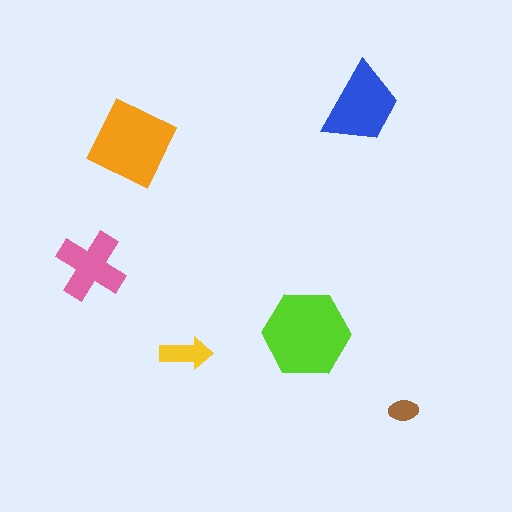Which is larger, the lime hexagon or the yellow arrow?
The lime hexagon.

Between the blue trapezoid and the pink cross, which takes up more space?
The blue trapezoid.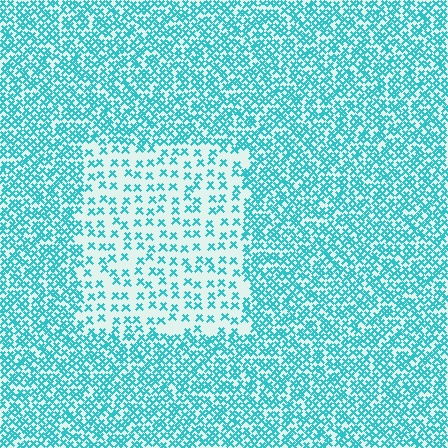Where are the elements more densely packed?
The elements are more densely packed outside the rectangle boundary.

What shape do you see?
I see a rectangle.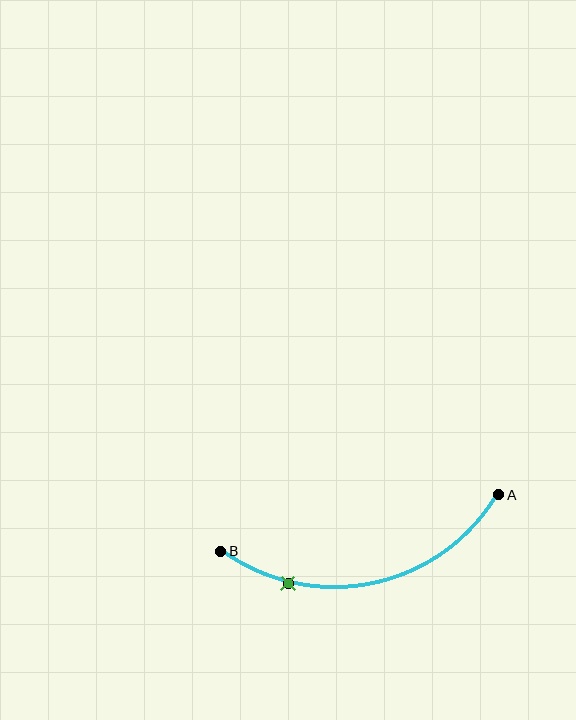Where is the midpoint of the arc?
The arc midpoint is the point on the curve farthest from the straight line joining A and B. It sits below that line.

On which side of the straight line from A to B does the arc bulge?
The arc bulges below the straight line connecting A and B.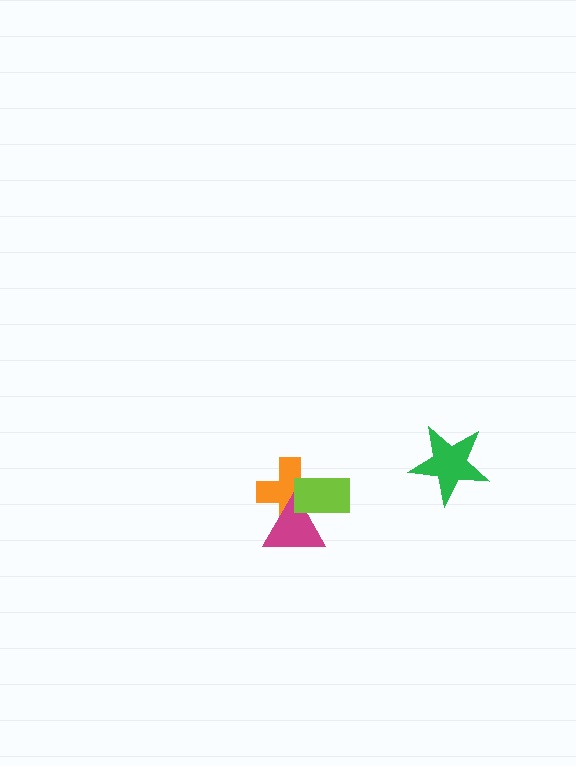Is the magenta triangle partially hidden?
Yes, it is partially covered by another shape.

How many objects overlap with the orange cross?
2 objects overlap with the orange cross.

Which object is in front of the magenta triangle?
The lime rectangle is in front of the magenta triangle.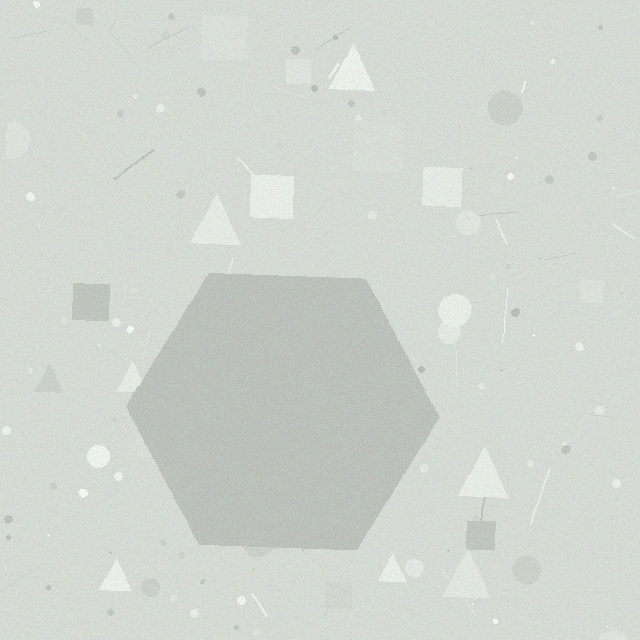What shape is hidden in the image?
A hexagon is hidden in the image.